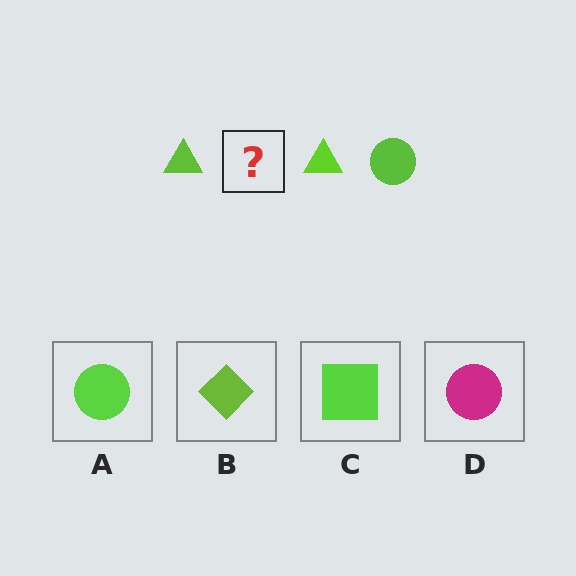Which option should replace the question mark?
Option A.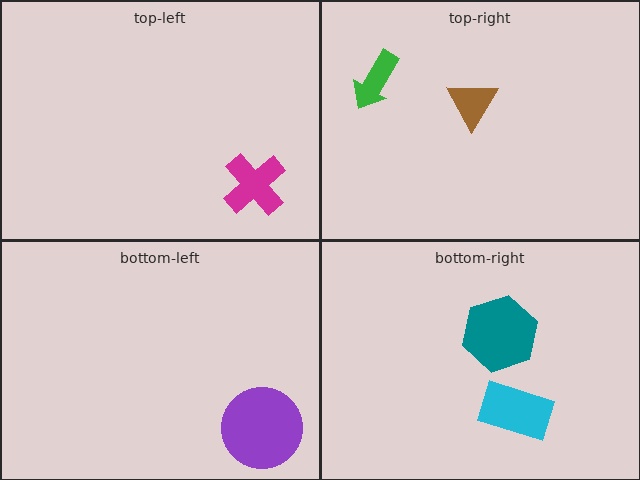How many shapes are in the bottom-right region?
2.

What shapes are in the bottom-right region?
The teal hexagon, the cyan rectangle.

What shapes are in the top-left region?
The magenta cross.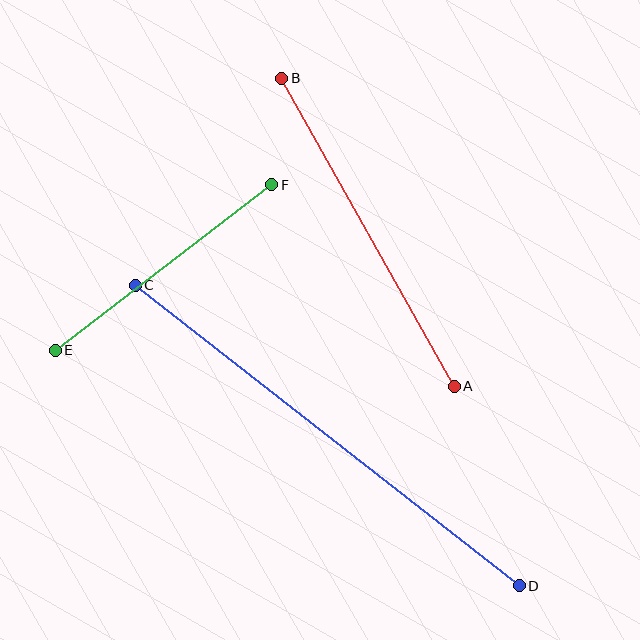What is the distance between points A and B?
The distance is approximately 353 pixels.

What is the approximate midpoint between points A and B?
The midpoint is at approximately (368, 232) pixels.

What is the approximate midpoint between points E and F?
The midpoint is at approximately (164, 267) pixels.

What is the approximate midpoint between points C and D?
The midpoint is at approximately (327, 436) pixels.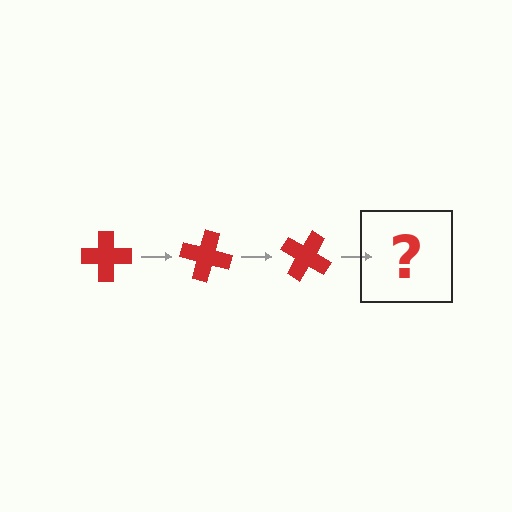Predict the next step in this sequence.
The next step is a red cross rotated 45 degrees.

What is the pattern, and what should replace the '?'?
The pattern is that the cross rotates 15 degrees each step. The '?' should be a red cross rotated 45 degrees.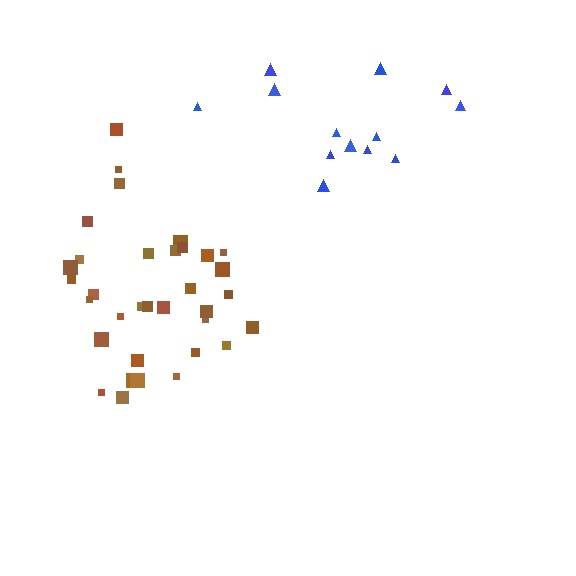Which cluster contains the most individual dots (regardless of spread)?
Brown (34).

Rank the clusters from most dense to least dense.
brown, blue.